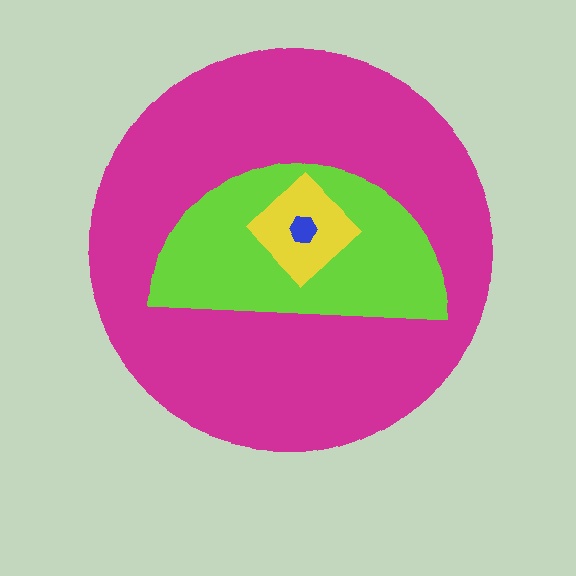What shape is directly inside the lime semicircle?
The yellow diamond.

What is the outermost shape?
The magenta circle.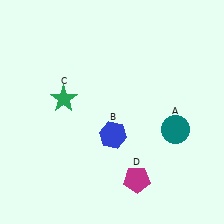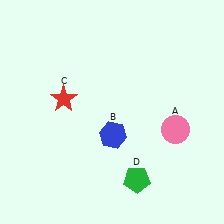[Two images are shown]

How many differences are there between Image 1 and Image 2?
There are 3 differences between the two images.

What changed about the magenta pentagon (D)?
In Image 1, D is magenta. In Image 2, it changed to green.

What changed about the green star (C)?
In Image 1, C is green. In Image 2, it changed to red.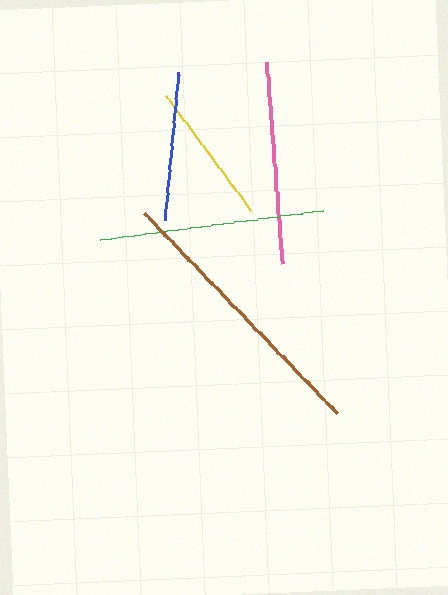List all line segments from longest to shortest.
From longest to shortest: brown, green, pink, blue, yellow.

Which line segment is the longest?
The brown line is the longest at approximately 277 pixels.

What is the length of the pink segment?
The pink segment is approximately 203 pixels long.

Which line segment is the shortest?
The yellow line is the shortest at approximately 142 pixels.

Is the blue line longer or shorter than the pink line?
The pink line is longer than the blue line.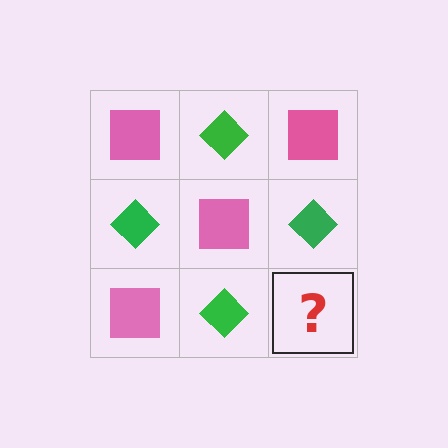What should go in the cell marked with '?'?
The missing cell should contain a pink square.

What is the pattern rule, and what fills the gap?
The rule is that it alternates pink square and green diamond in a checkerboard pattern. The gap should be filled with a pink square.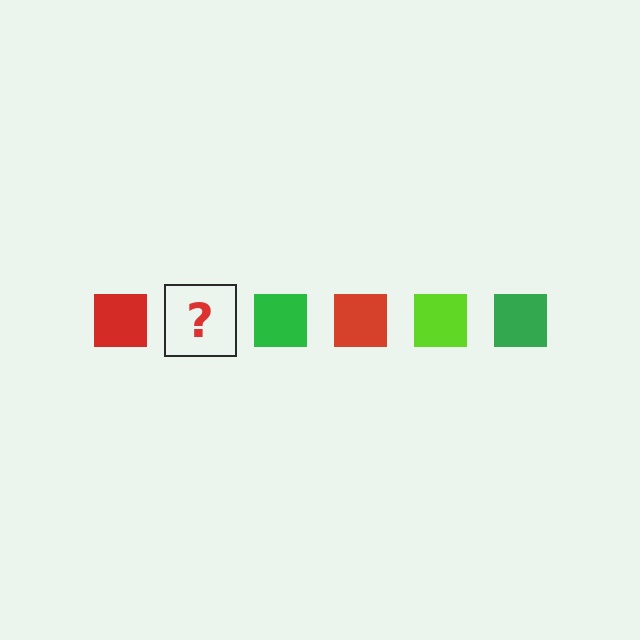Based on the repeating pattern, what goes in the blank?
The blank should be a lime square.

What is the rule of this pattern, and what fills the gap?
The rule is that the pattern cycles through red, lime, green squares. The gap should be filled with a lime square.